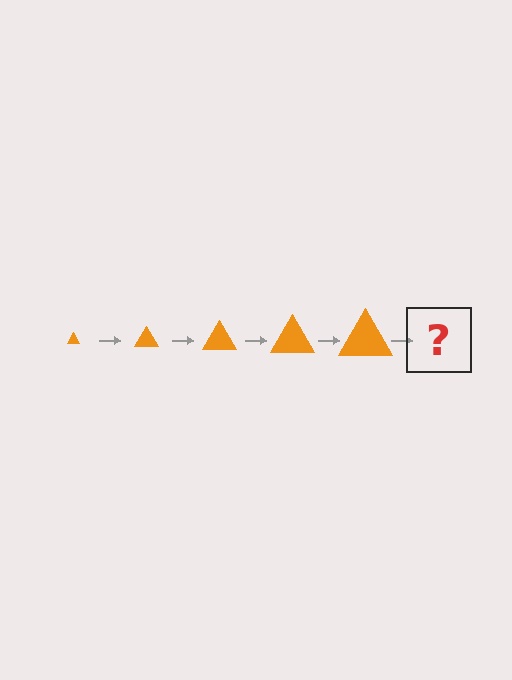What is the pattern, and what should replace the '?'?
The pattern is that the triangle gets progressively larger each step. The '?' should be an orange triangle, larger than the previous one.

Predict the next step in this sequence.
The next step is an orange triangle, larger than the previous one.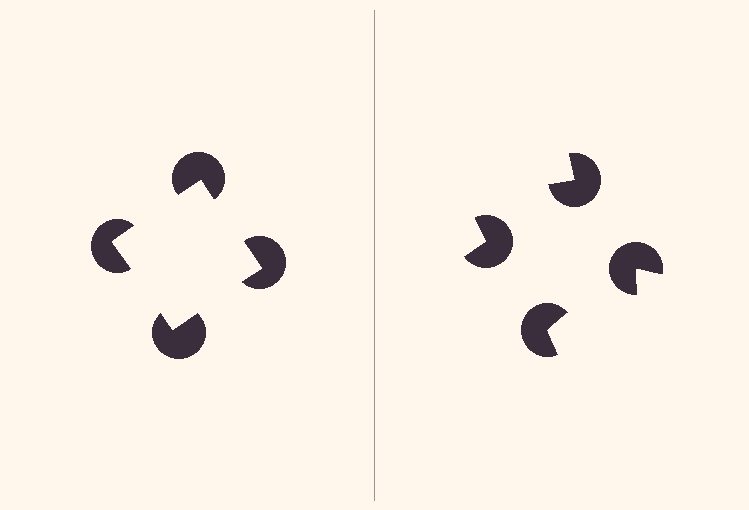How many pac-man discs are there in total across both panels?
8 — 4 on each side.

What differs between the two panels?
The pac-man discs are positioned identically on both sides; only the wedge orientations differ. On the left they align to a square; on the right they are misaligned.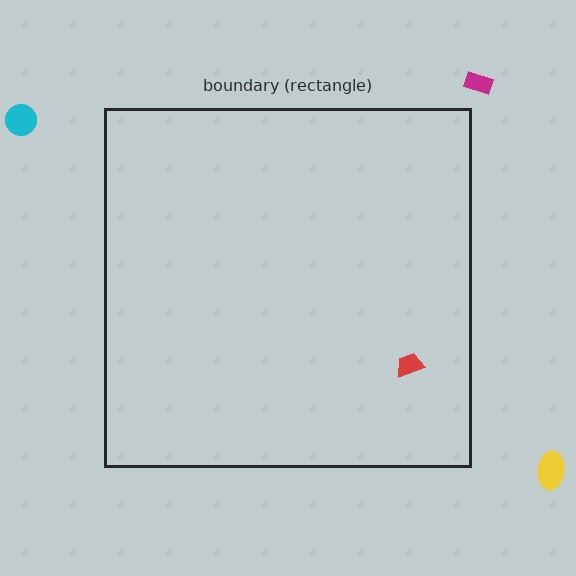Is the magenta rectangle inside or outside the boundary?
Outside.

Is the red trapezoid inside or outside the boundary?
Inside.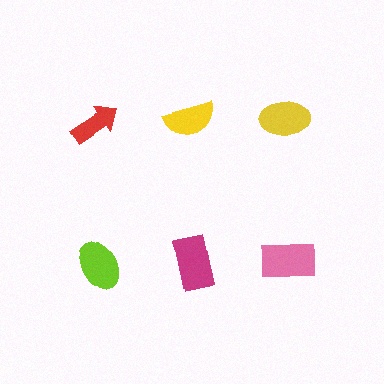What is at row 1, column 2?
A yellow semicircle.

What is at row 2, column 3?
A pink rectangle.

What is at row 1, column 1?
A red arrow.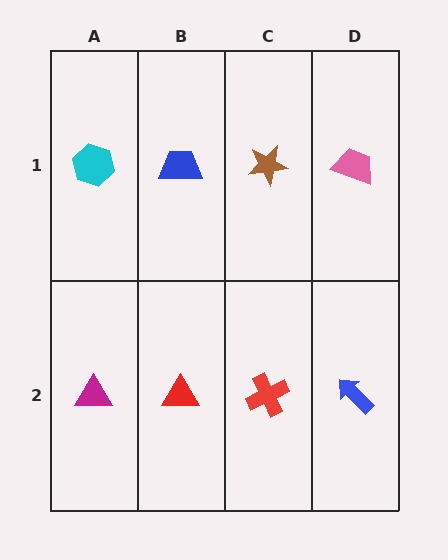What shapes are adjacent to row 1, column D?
A blue arrow (row 2, column D), a brown star (row 1, column C).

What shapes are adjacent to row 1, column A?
A magenta triangle (row 2, column A), a blue trapezoid (row 1, column B).